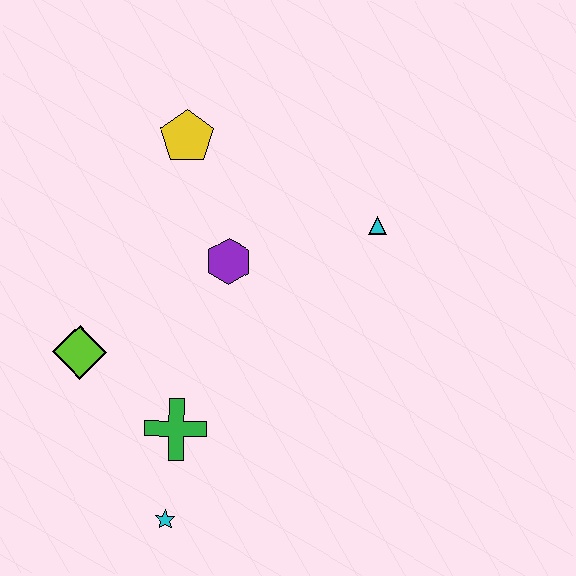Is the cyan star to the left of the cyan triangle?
Yes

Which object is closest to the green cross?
The cyan star is closest to the green cross.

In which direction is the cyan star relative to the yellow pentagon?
The cyan star is below the yellow pentagon.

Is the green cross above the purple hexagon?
No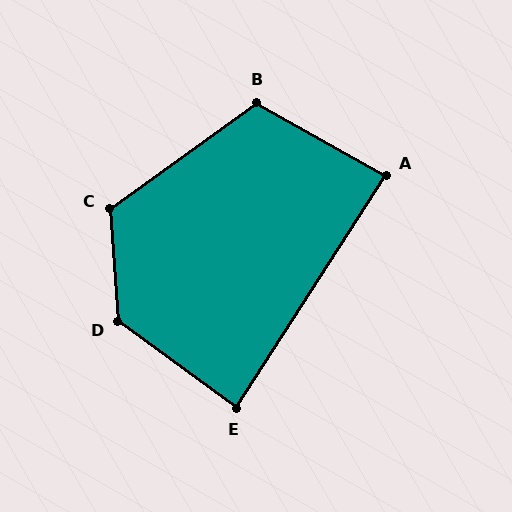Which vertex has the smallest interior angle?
A, at approximately 86 degrees.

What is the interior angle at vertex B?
Approximately 115 degrees (obtuse).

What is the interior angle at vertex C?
Approximately 122 degrees (obtuse).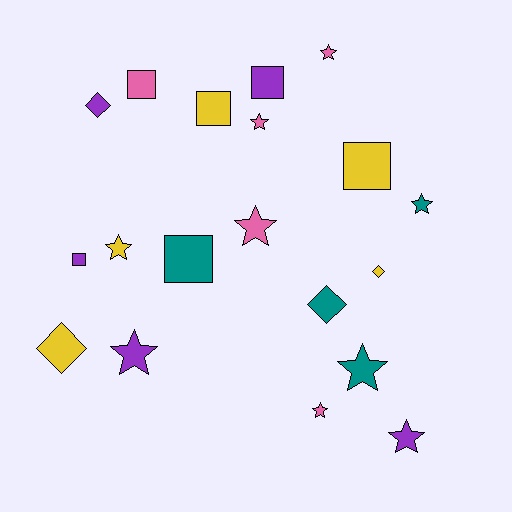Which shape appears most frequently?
Star, with 9 objects.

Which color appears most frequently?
Yellow, with 5 objects.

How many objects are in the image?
There are 19 objects.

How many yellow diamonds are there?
There are 2 yellow diamonds.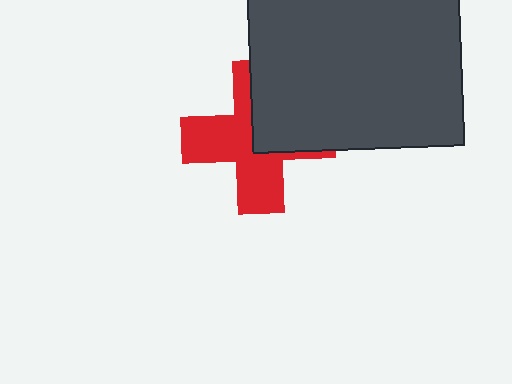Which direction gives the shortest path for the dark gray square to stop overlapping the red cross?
Moving toward the upper-right gives the shortest separation.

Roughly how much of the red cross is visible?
About half of it is visible (roughly 59%).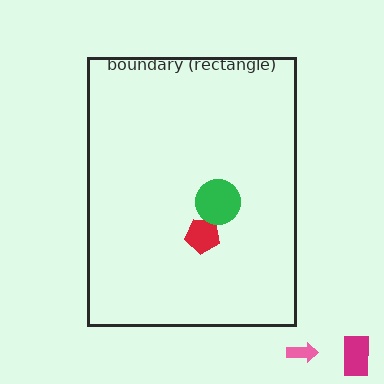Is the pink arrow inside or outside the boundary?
Outside.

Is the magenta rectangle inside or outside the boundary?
Outside.